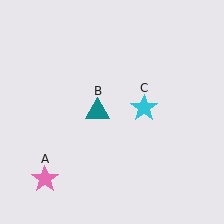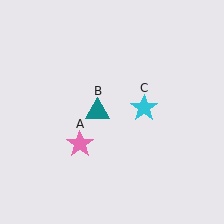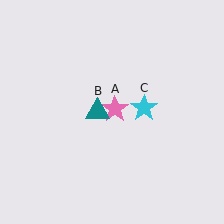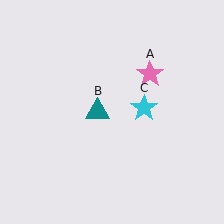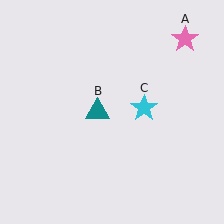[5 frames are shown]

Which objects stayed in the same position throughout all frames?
Teal triangle (object B) and cyan star (object C) remained stationary.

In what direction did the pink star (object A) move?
The pink star (object A) moved up and to the right.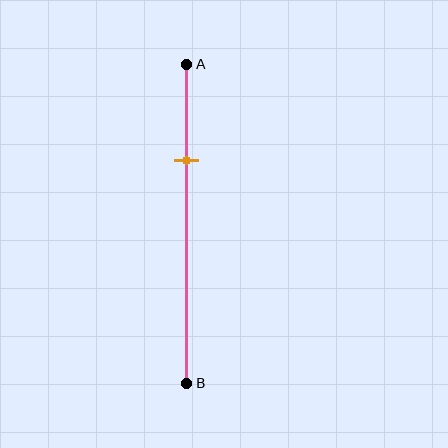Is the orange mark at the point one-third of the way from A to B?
No, the mark is at about 30% from A, not at the 33% one-third point.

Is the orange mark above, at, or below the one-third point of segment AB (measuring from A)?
The orange mark is above the one-third point of segment AB.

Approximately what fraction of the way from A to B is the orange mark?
The orange mark is approximately 30% of the way from A to B.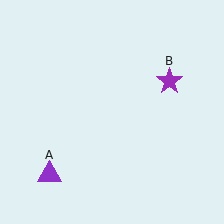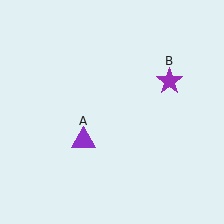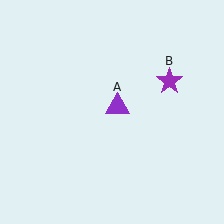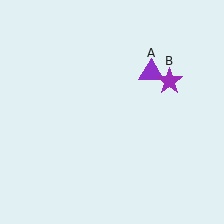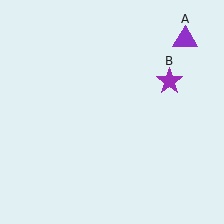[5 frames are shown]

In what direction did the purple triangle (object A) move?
The purple triangle (object A) moved up and to the right.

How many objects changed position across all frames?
1 object changed position: purple triangle (object A).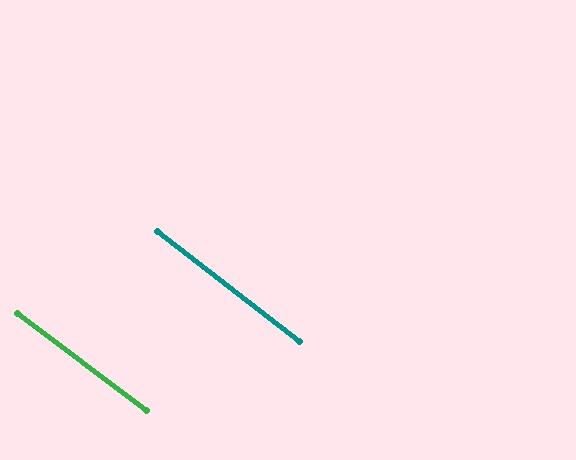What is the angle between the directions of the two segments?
Approximately 1 degree.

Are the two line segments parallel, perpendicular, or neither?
Parallel — their directions differ by only 0.9°.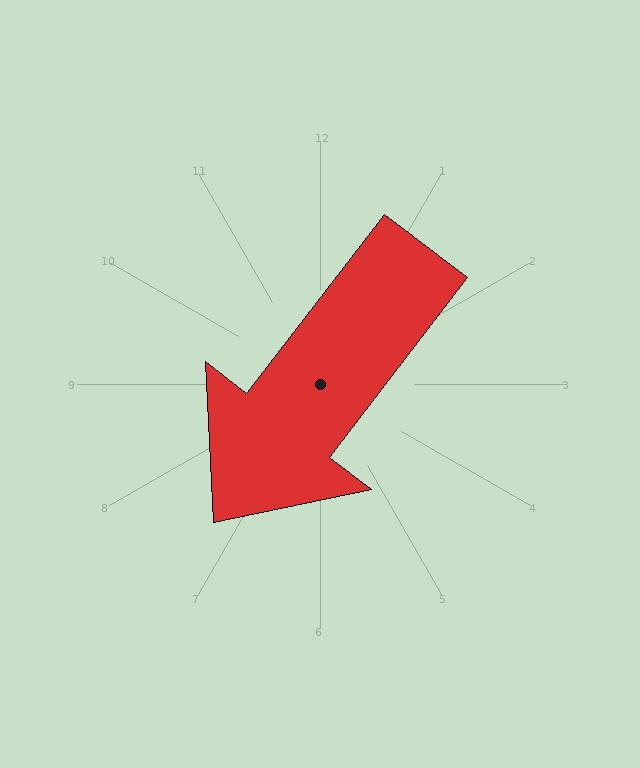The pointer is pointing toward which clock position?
Roughly 7 o'clock.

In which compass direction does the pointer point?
Southwest.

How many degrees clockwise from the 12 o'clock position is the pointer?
Approximately 218 degrees.